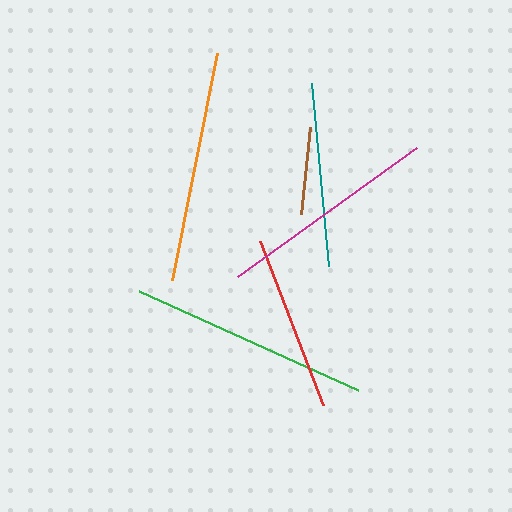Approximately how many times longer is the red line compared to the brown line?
The red line is approximately 2.0 times the length of the brown line.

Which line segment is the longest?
The green line is the longest at approximately 240 pixels.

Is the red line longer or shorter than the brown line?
The red line is longer than the brown line.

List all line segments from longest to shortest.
From longest to shortest: green, orange, magenta, teal, red, brown.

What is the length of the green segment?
The green segment is approximately 240 pixels long.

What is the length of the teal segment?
The teal segment is approximately 184 pixels long.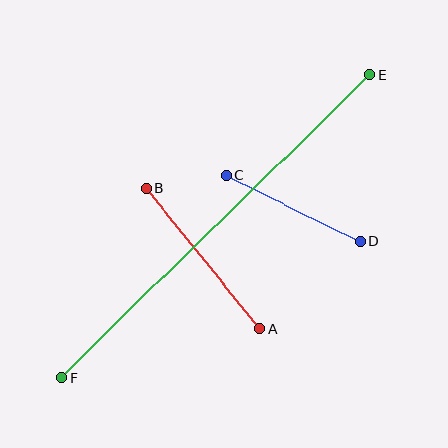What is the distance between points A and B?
The distance is approximately 181 pixels.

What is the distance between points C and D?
The distance is approximately 149 pixels.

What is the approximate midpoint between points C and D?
The midpoint is at approximately (293, 208) pixels.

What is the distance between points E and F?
The distance is approximately 432 pixels.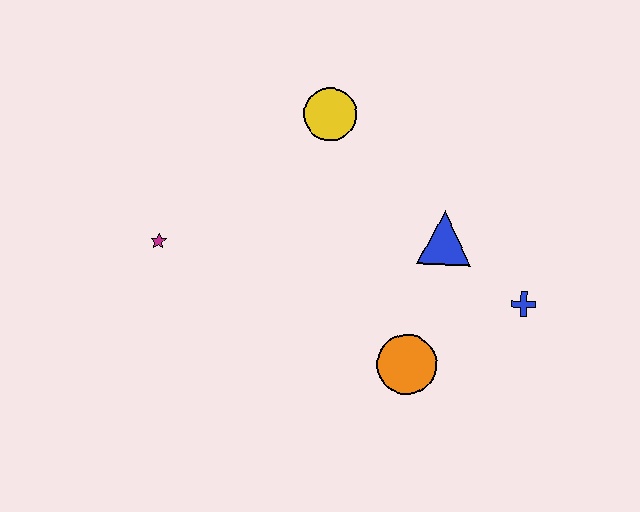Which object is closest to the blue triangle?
The blue cross is closest to the blue triangle.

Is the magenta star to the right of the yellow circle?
No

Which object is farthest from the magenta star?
The blue cross is farthest from the magenta star.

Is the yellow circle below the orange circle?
No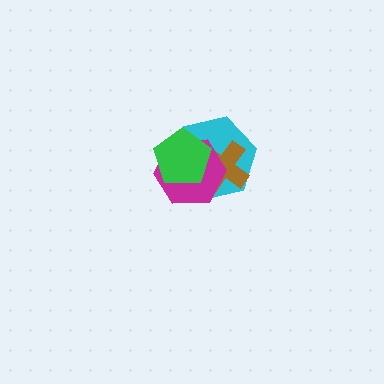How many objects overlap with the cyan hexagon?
3 objects overlap with the cyan hexagon.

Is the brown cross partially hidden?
Yes, it is partially covered by another shape.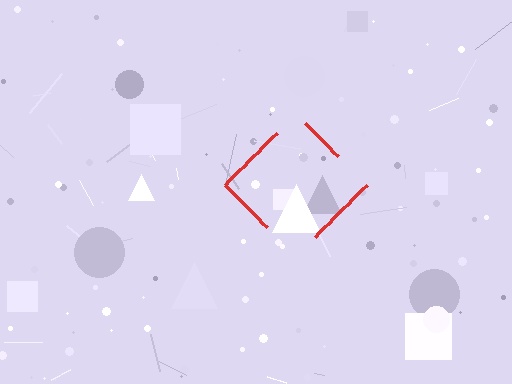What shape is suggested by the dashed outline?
The dashed outline suggests a diamond.